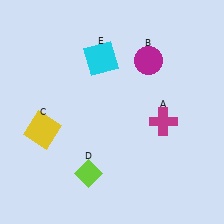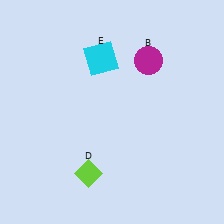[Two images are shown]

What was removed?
The magenta cross (A), the yellow square (C) were removed in Image 2.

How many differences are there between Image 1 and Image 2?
There are 2 differences between the two images.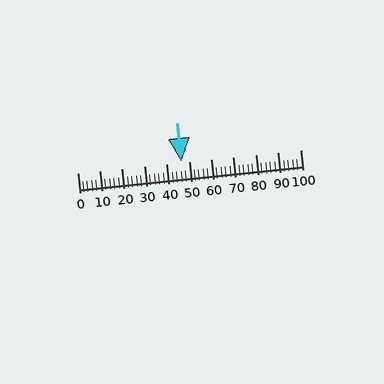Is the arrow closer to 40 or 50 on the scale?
The arrow is closer to 50.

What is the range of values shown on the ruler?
The ruler shows values from 0 to 100.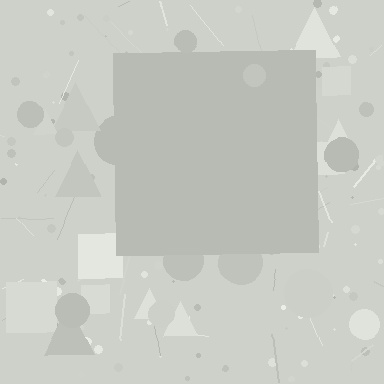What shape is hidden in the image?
A square is hidden in the image.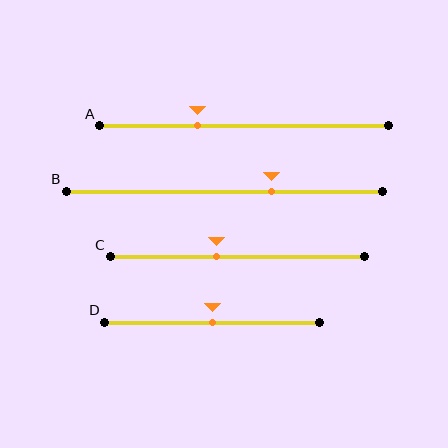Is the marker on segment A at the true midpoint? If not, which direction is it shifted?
No, the marker on segment A is shifted to the left by about 16% of the segment length.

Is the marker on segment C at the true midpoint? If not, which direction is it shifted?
No, the marker on segment C is shifted to the left by about 8% of the segment length.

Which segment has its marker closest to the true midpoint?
Segment D has its marker closest to the true midpoint.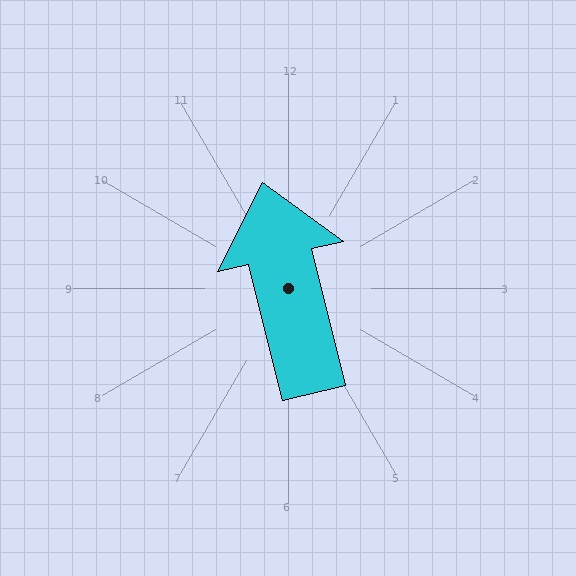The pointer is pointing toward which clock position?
Roughly 12 o'clock.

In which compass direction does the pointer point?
North.